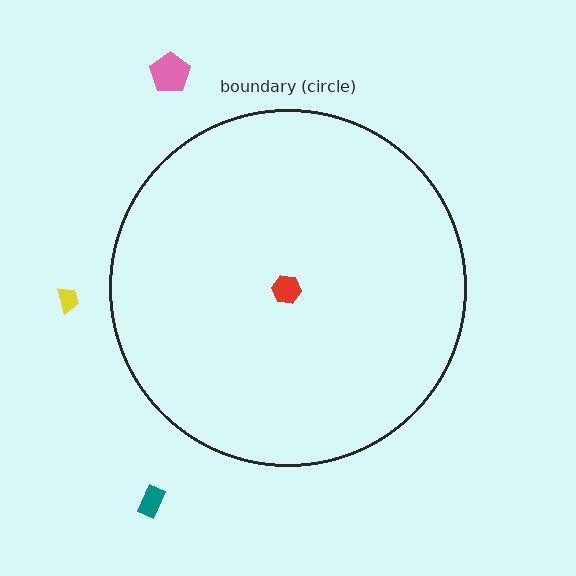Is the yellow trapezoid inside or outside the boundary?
Outside.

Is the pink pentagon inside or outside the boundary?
Outside.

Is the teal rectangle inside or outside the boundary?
Outside.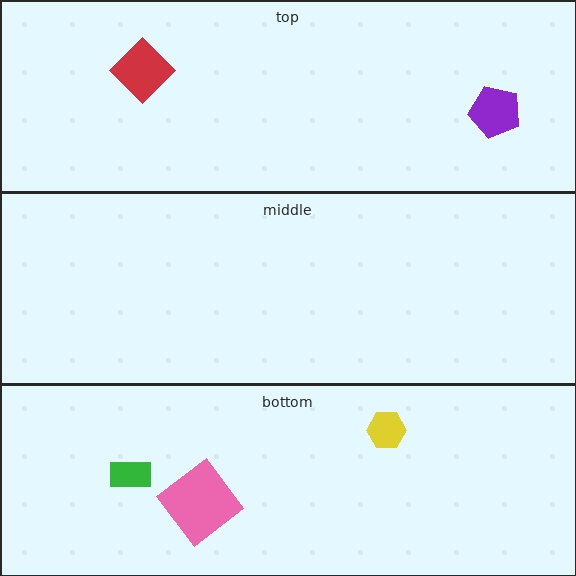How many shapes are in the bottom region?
3.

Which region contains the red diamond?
The top region.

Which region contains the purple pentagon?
The top region.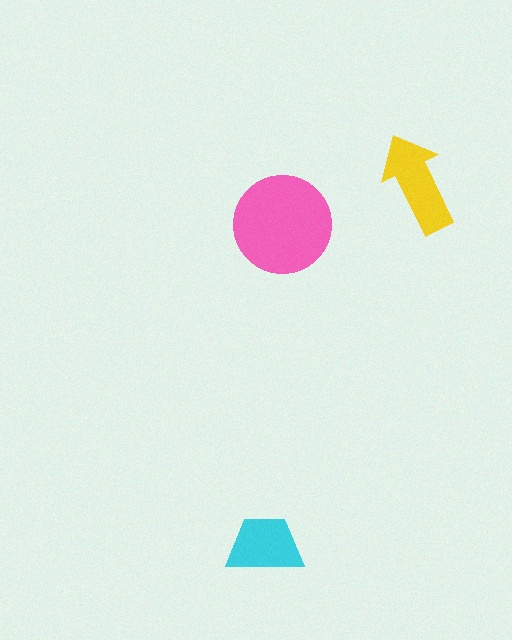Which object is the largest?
The pink circle.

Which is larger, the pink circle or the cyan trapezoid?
The pink circle.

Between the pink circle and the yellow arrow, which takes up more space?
The pink circle.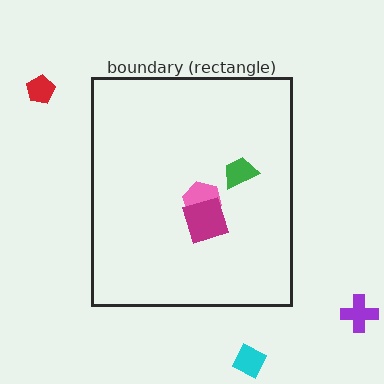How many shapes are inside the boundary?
3 inside, 3 outside.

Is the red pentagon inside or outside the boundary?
Outside.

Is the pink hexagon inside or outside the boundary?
Inside.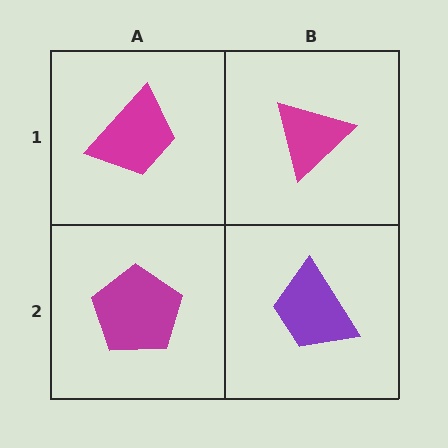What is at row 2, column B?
A purple trapezoid.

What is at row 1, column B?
A magenta triangle.